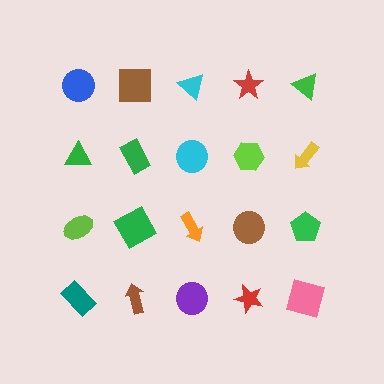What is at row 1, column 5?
A green triangle.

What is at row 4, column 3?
A purple circle.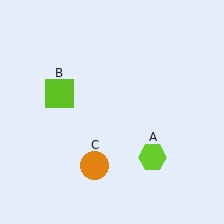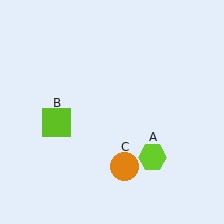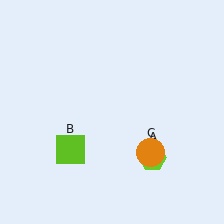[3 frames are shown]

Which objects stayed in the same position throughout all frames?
Lime hexagon (object A) remained stationary.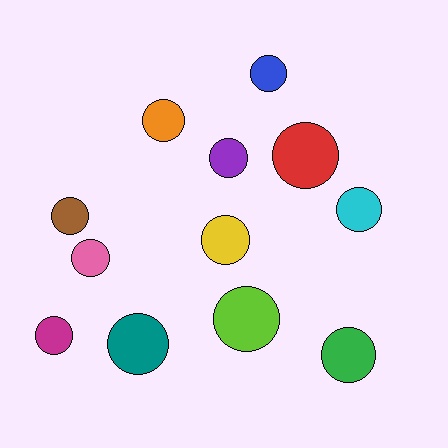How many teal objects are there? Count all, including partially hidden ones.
There is 1 teal object.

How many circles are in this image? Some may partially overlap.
There are 12 circles.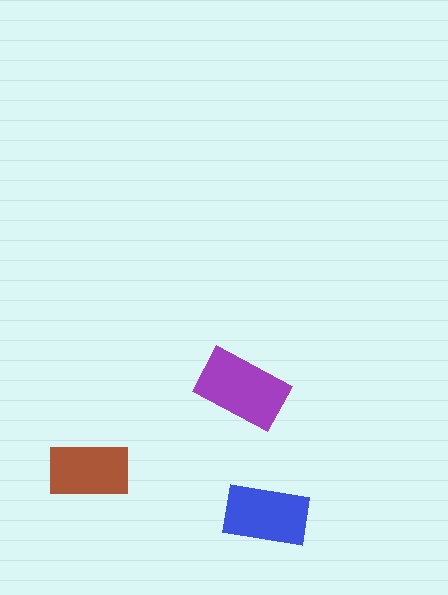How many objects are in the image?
There are 3 objects in the image.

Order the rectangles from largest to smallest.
the purple one, the blue one, the brown one.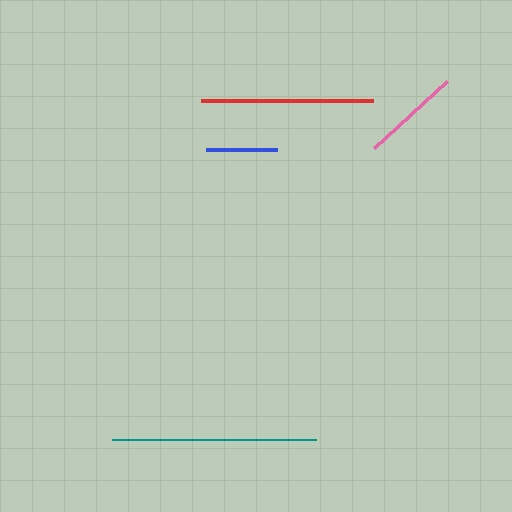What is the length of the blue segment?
The blue segment is approximately 71 pixels long.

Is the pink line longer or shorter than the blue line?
The pink line is longer than the blue line.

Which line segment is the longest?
The teal line is the longest at approximately 204 pixels.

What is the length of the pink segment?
The pink segment is approximately 99 pixels long.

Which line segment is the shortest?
The blue line is the shortest at approximately 71 pixels.